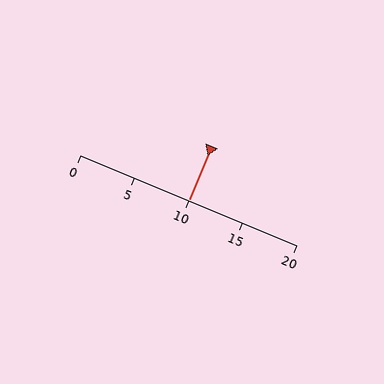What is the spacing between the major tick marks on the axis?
The major ticks are spaced 5 apart.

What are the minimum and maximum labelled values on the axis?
The axis runs from 0 to 20.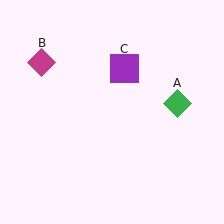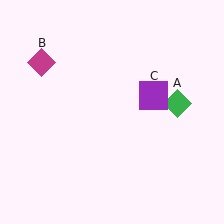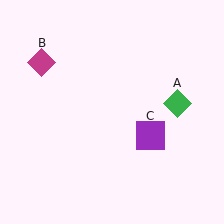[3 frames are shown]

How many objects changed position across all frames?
1 object changed position: purple square (object C).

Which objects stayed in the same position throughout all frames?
Green diamond (object A) and magenta diamond (object B) remained stationary.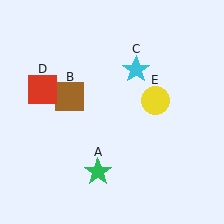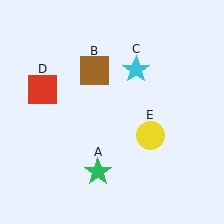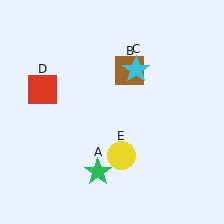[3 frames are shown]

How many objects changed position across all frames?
2 objects changed position: brown square (object B), yellow circle (object E).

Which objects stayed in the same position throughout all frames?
Green star (object A) and cyan star (object C) and red square (object D) remained stationary.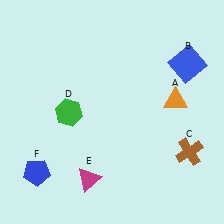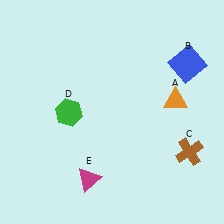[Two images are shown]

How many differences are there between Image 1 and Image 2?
There is 1 difference between the two images.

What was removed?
The blue pentagon (F) was removed in Image 2.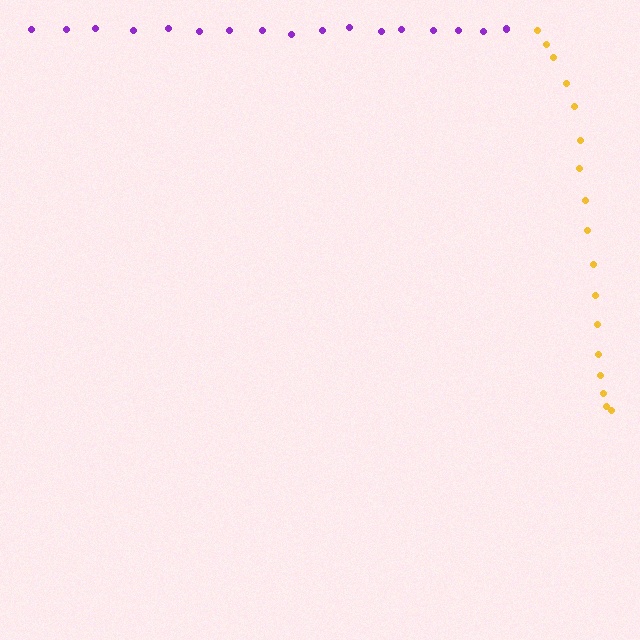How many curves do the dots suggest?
There are 2 distinct paths.